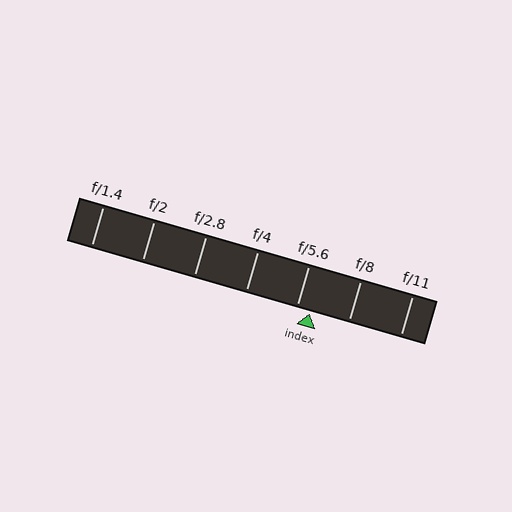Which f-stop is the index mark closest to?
The index mark is closest to f/5.6.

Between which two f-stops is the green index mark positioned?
The index mark is between f/5.6 and f/8.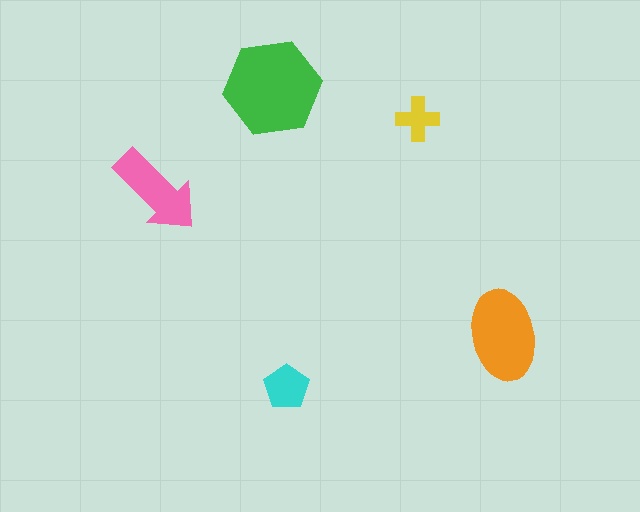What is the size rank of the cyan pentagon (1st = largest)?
4th.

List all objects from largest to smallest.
The green hexagon, the orange ellipse, the pink arrow, the cyan pentagon, the yellow cross.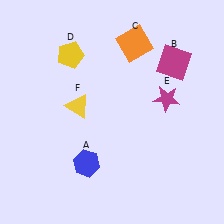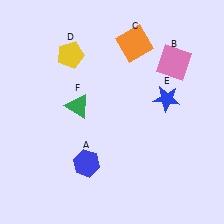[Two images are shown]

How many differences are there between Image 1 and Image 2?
There are 3 differences between the two images.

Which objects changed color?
B changed from magenta to pink. E changed from magenta to blue. F changed from yellow to green.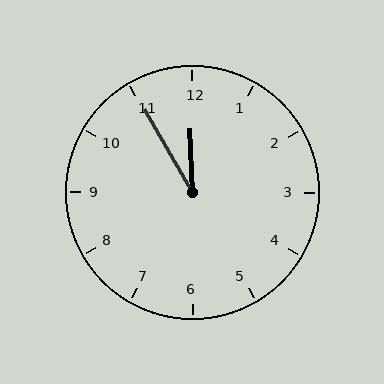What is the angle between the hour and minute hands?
Approximately 28 degrees.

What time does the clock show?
11:55.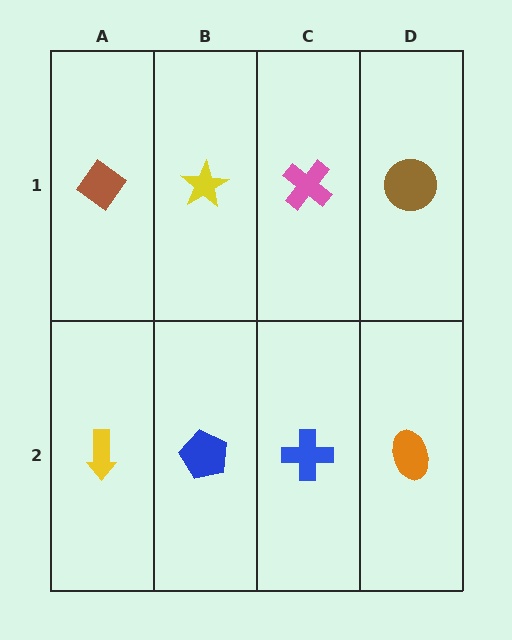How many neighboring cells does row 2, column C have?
3.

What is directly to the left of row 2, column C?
A blue pentagon.